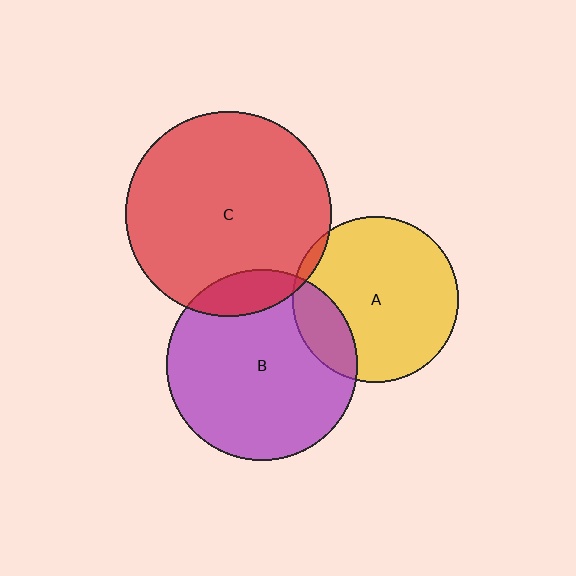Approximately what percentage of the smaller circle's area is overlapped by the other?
Approximately 15%.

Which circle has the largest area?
Circle C (red).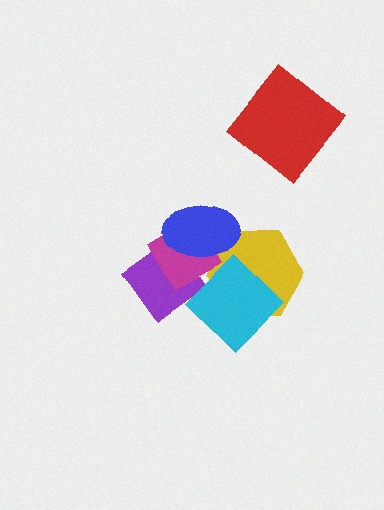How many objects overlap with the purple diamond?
3 objects overlap with the purple diamond.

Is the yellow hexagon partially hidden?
Yes, it is partially covered by another shape.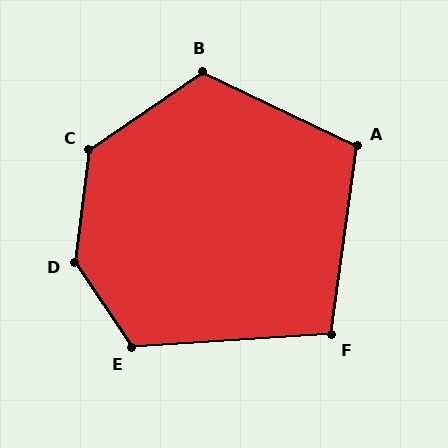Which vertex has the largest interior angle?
D, at approximately 139 degrees.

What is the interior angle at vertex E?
Approximately 120 degrees (obtuse).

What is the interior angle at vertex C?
Approximately 132 degrees (obtuse).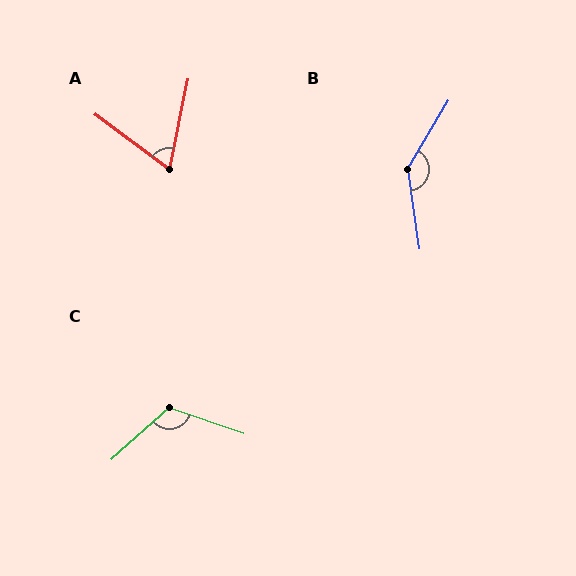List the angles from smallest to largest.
A (64°), C (119°), B (141°).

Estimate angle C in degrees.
Approximately 119 degrees.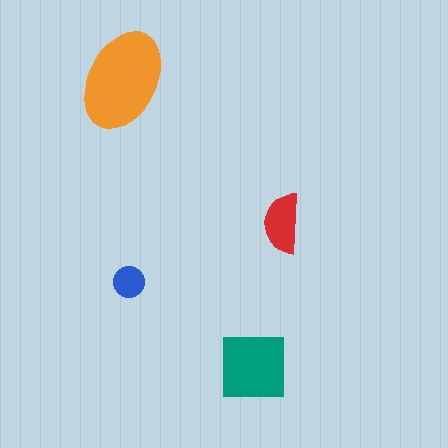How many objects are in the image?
There are 4 objects in the image.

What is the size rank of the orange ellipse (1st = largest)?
1st.